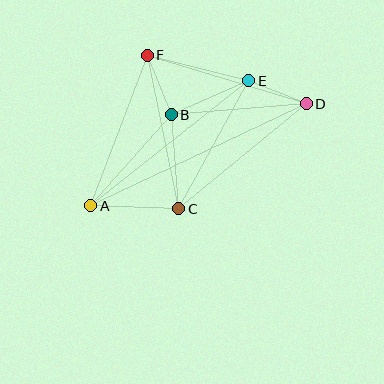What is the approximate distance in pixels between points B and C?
The distance between B and C is approximately 94 pixels.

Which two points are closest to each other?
Points D and E are closest to each other.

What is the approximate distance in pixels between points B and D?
The distance between B and D is approximately 135 pixels.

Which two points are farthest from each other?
Points A and D are farthest from each other.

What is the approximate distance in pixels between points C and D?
The distance between C and D is approximately 165 pixels.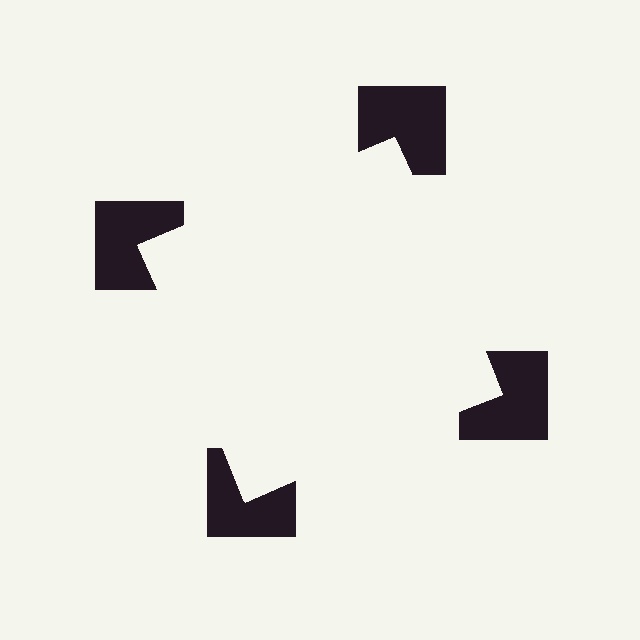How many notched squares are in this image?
There are 4 — one at each vertex of the illusory square.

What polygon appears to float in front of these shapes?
An illusory square — its edges are inferred from the aligned wedge cuts in the notched squares, not physically drawn.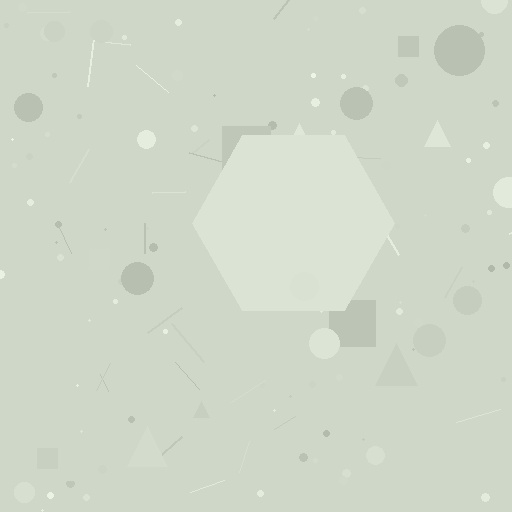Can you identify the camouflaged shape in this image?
The camouflaged shape is a hexagon.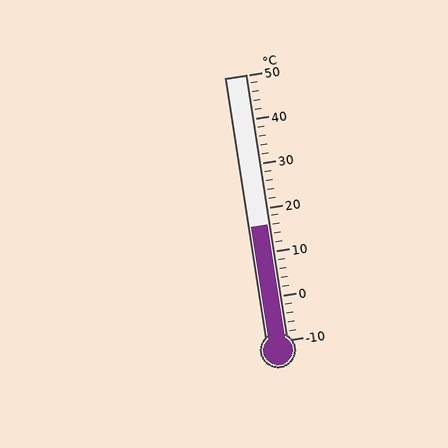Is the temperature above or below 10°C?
The temperature is above 10°C.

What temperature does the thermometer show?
The thermometer shows approximately 16°C.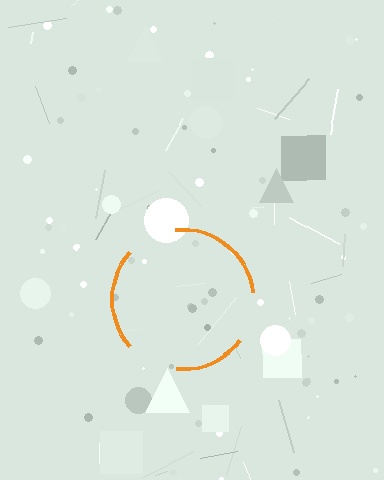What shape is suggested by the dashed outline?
The dashed outline suggests a circle.